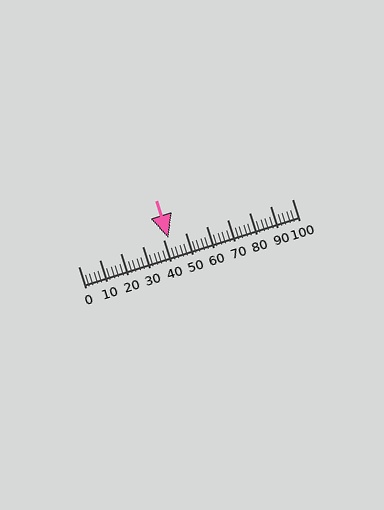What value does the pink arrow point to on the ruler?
The pink arrow points to approximately 42.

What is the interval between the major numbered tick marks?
The major tick marks are spaced 10 units apart.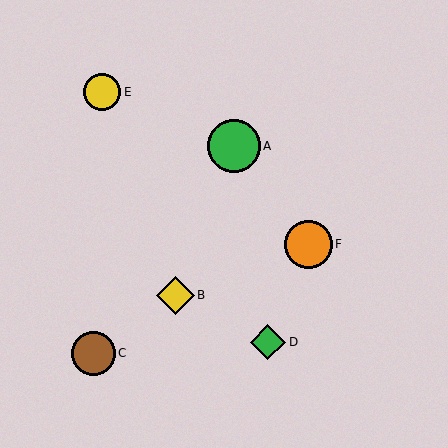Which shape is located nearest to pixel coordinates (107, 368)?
The brown circle (labeled C) at (93, 353) is nearest to that location.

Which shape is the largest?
The green circle (labeled A) is the largest.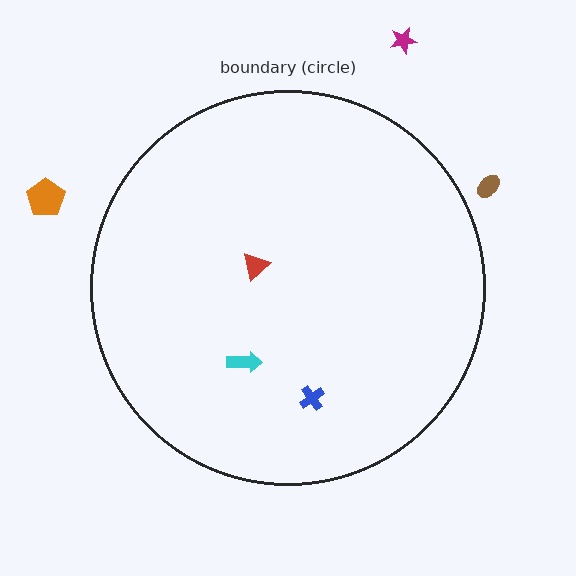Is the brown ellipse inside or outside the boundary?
Outside.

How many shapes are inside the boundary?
3 inside, 3 outside.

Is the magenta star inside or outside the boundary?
Outside.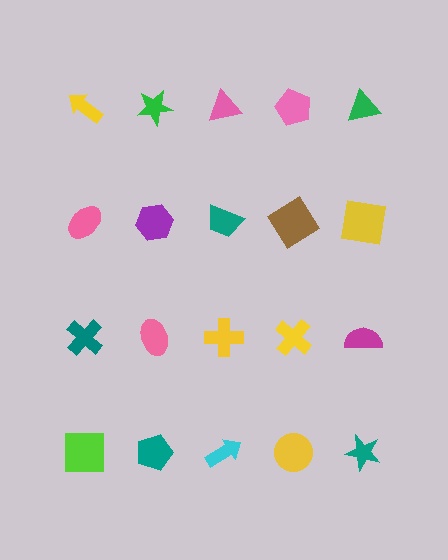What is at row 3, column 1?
A teal cross.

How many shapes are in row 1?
5 shapes.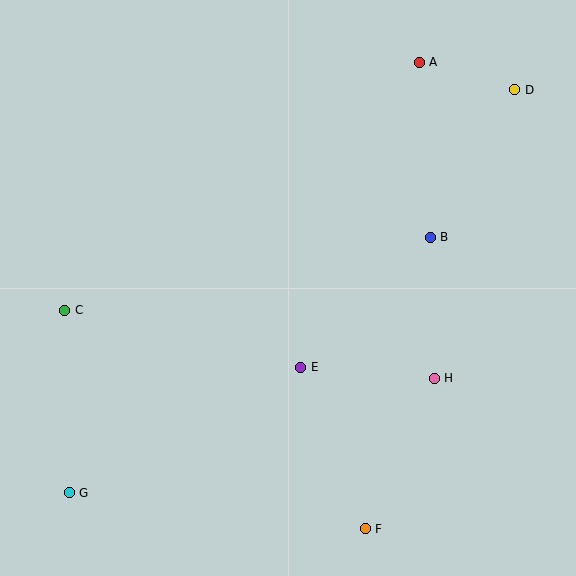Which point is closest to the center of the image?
Point E at (301, 368) is closest to the center.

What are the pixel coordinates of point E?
Point E is at (301, 368).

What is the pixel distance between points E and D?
The distance between E and D is 351 pixels.